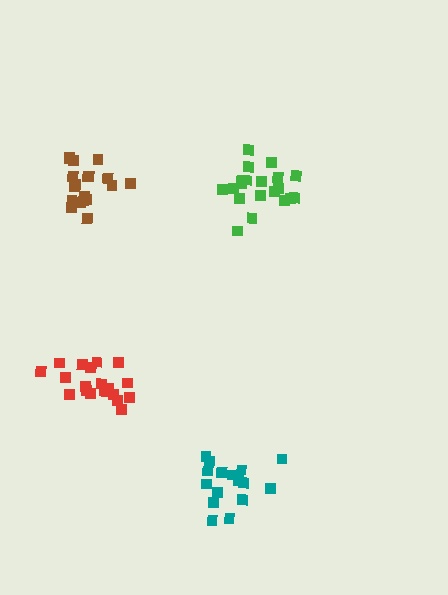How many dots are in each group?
Group 1: 19 dots, Group 2: 19 dots, Group 3: 20 dots, Group 4: 16 dots (74 total).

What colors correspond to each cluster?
The clusters are colored: brown, red, green, teal.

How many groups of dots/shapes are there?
There are 4 groups.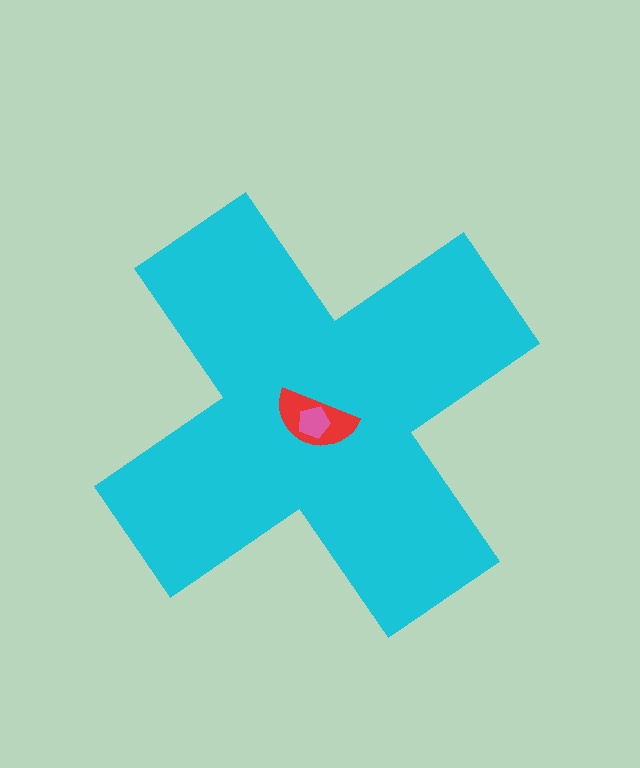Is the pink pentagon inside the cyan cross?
Yes.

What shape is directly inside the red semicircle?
The pink pentagon.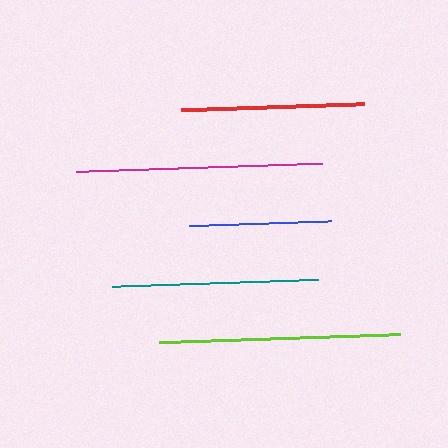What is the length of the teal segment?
The teal segment is approximately 205 pixels long.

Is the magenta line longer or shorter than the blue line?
The magenta line is longer than the blue line.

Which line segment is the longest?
The magenta line is the longest at approximately 247 pixels.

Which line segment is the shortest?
The blue line is the shortest at approximately 142 pixels.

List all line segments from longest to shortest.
From longest to shortest: magenta, lime, teal, red, blue.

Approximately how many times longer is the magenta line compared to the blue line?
The magenta line is approximately 1.7 times the length of the blue line.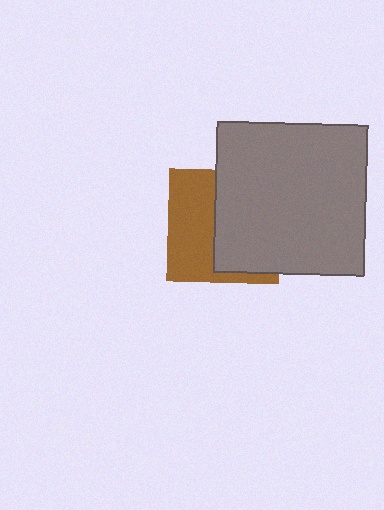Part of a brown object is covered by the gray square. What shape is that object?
It is a square.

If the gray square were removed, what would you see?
You would see the complete brown square.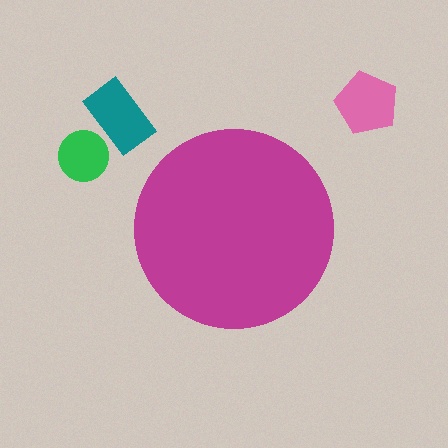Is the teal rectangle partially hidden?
No, the teal rectangle is fully visible.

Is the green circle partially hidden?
No, the green circle is fully visible.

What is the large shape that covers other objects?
A magenta circle.